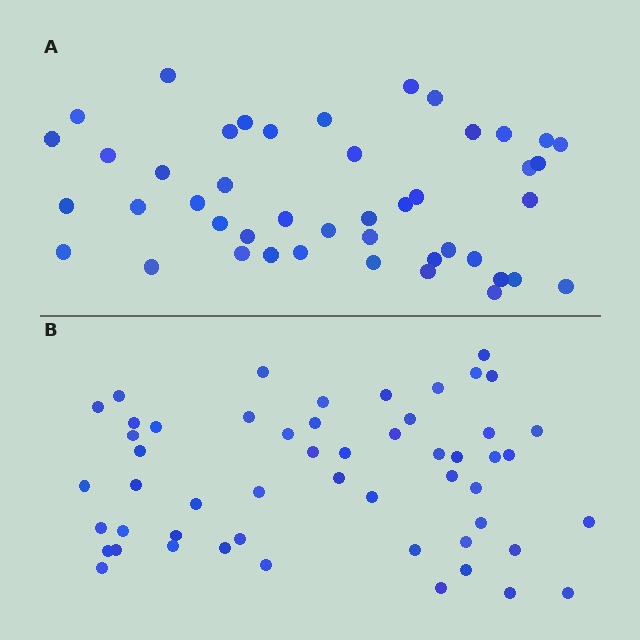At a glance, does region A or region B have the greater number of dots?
Region B (the bottom region) has more dots.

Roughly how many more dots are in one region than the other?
Region B has roughly 8 or so more dots than region A.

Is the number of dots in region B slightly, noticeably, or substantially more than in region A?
Region B has only slightly more — the two regions are fairly close. The ratio is roughly 1.2 to 1.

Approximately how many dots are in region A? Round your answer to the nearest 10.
About 40 dots. (The exact count is 45, which rounds to 40.)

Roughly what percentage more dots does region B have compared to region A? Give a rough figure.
About 20% more.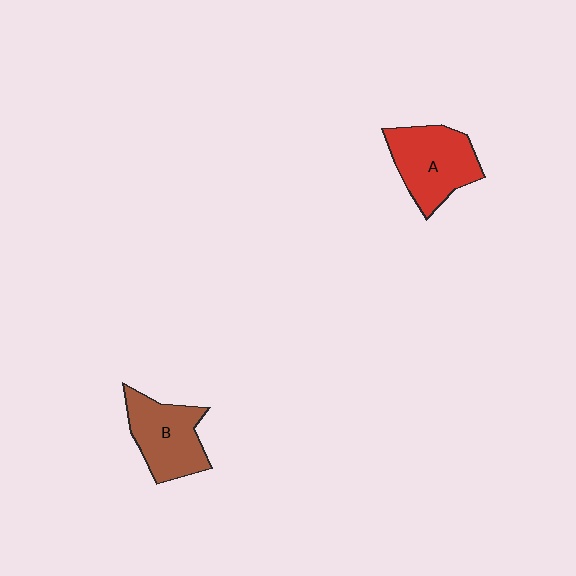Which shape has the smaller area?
Shape B (brown).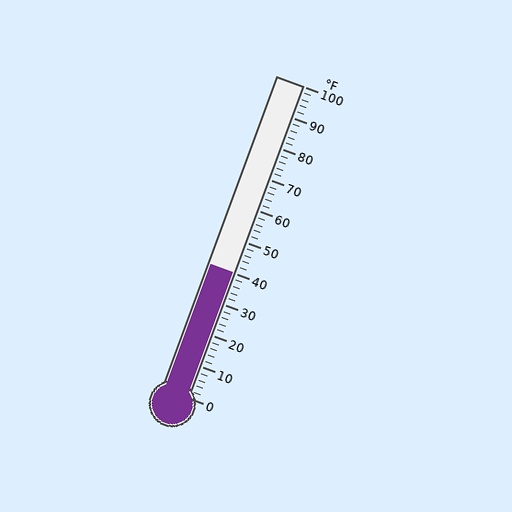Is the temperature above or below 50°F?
The temperature is below 50°F.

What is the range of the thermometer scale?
The thermometer scale ranges from 0°F to 100°F.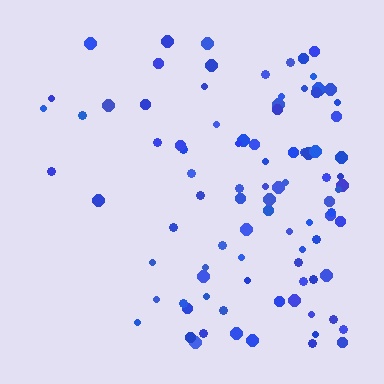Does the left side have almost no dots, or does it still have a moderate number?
Still a moderate number, just noticeably fewer than the right.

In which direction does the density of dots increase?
From left to right, with the right side densest.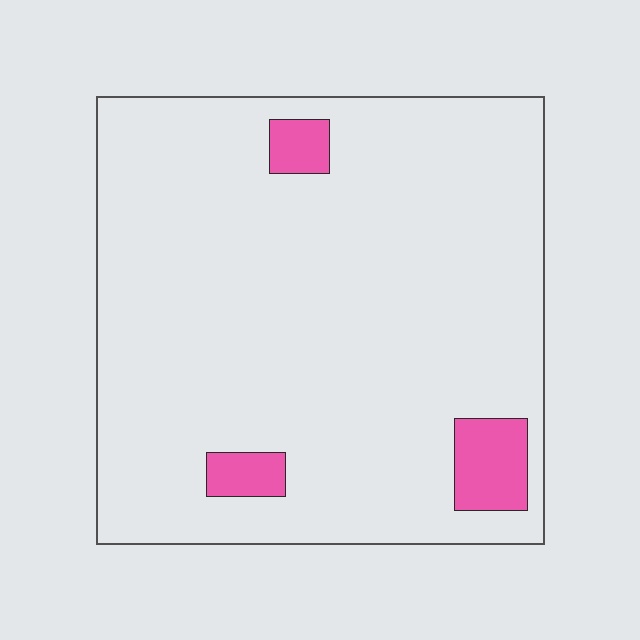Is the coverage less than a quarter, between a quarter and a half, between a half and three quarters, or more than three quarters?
Less than a quarter.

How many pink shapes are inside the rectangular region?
3.